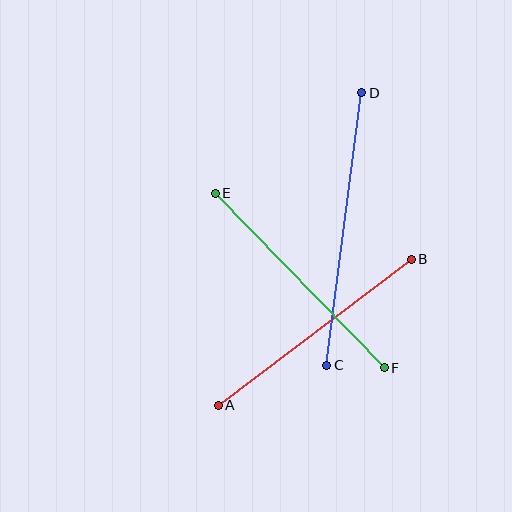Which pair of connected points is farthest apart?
Points C and D are farthest apart.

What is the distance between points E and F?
The distance is approximately 243 pixels.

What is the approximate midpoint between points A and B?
The midpoint is at approximately (315, 332) pixels.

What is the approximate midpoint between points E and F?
The midpoint is at approximately (300, 281) pixels.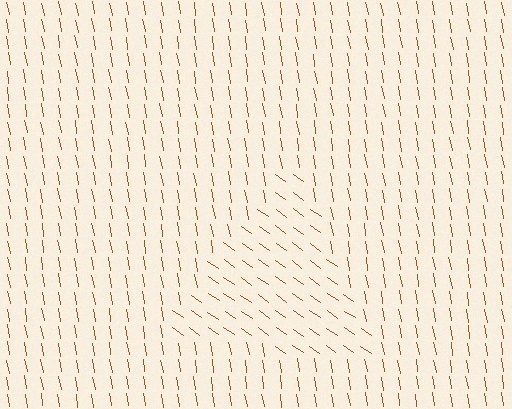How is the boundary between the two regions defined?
The boundary is defined purely by a change in line orientation (approximately 45 degrees difference). All lines are the same color and thickness.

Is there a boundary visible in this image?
Yes, there is a texture boundary formed by a change in line orientation.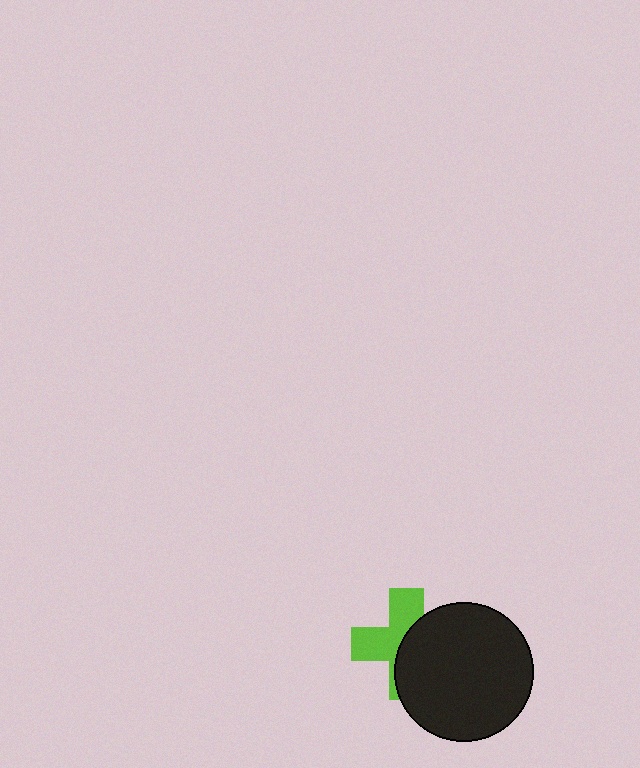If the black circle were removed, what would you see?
You would see the complete lime cross.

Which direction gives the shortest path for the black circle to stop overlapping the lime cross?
Moving right gives the shortest separation.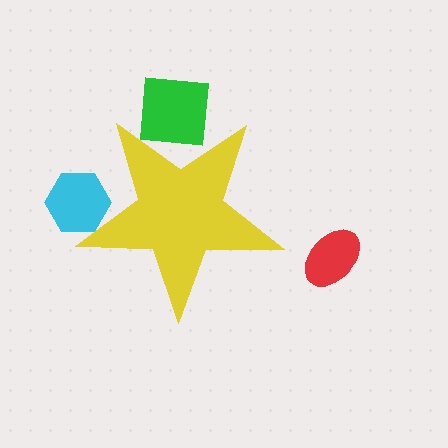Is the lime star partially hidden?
Yes, the lime star is partially hidden behind the yellow star.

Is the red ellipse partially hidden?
No, the red ellipse is fully visible.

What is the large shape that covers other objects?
A yellow star.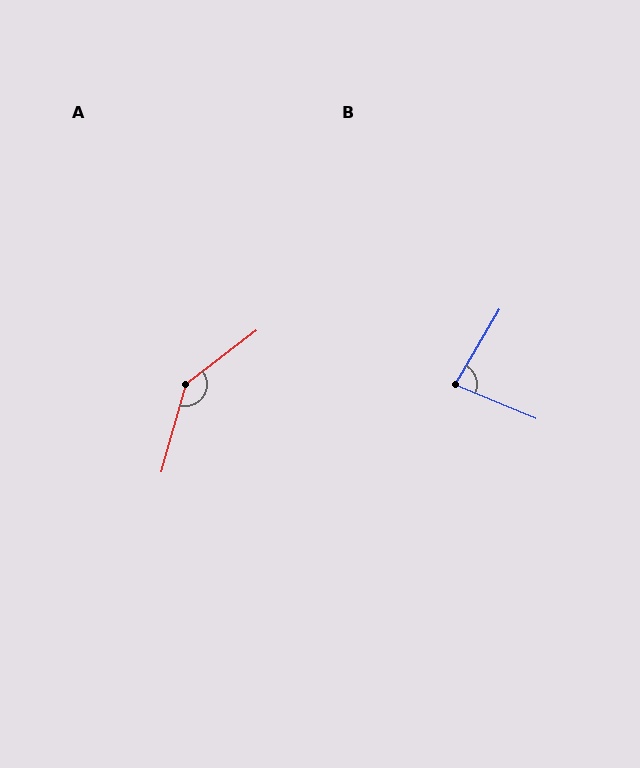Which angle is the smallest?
B, at approximately 82 degrees.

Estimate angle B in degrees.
Approximately 82 degrees.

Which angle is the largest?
A, at approximately 143 degrees.